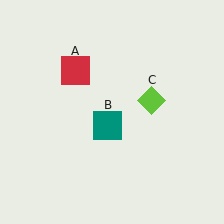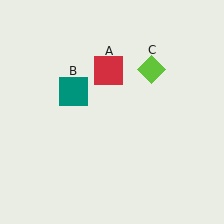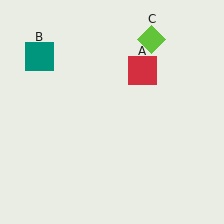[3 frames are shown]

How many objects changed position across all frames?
3 objects changed position: red square (object A), teal square (object B), lime diamond (object C).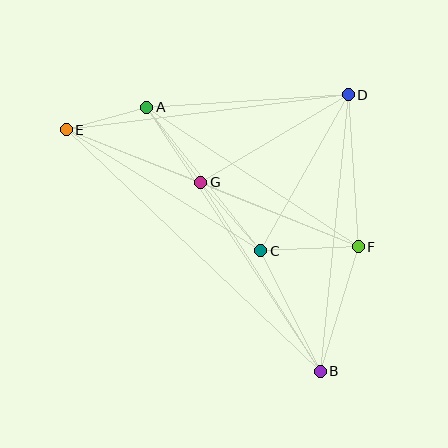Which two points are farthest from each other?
Points B and E are farthest from each other.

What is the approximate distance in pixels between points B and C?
The distance between B and C is approximately 134 pixels.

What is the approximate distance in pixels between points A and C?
The distance between A and C is approximately 184 pixels.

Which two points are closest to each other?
Points A and E are closest to each other.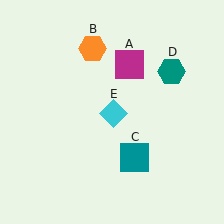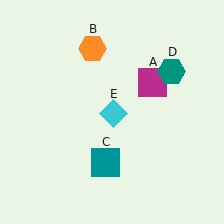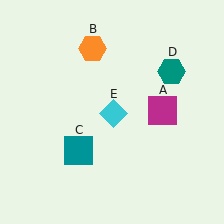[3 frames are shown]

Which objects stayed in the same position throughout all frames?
Orange hexagon (object B) and teal hexagon (object D) and cyan diamond (object E) remained stationary.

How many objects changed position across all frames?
2 objects changed position: magenta square (object A), teal square (object C).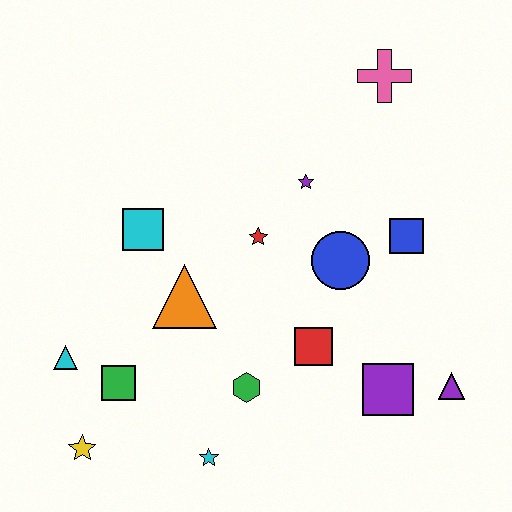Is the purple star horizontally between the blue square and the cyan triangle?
Yes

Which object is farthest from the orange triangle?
The pink cross is farthest from the orange triangle.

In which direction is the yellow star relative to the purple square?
The yellow star is to the left of the purple square.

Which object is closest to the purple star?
The red star is closest to the purple star.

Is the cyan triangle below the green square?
No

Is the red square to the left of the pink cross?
Yes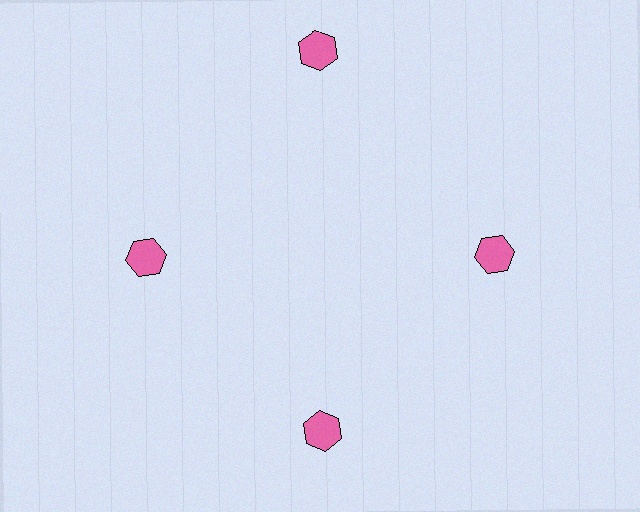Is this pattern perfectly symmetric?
No. The 4 pink hexagons are arranged in a ring, but one element near the 12 o'clock position is pushed outward from the center, breaking the 4-fold rotational symmetry.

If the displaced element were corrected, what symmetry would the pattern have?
It would have 4-fold rotational symmetry — the pattern would map onto itself every 90 degrees.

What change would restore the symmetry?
The symmetry would be restored by moving it inward, back onto the ring so that all 4 hexagons sit at equal angles and equal distance from the center.